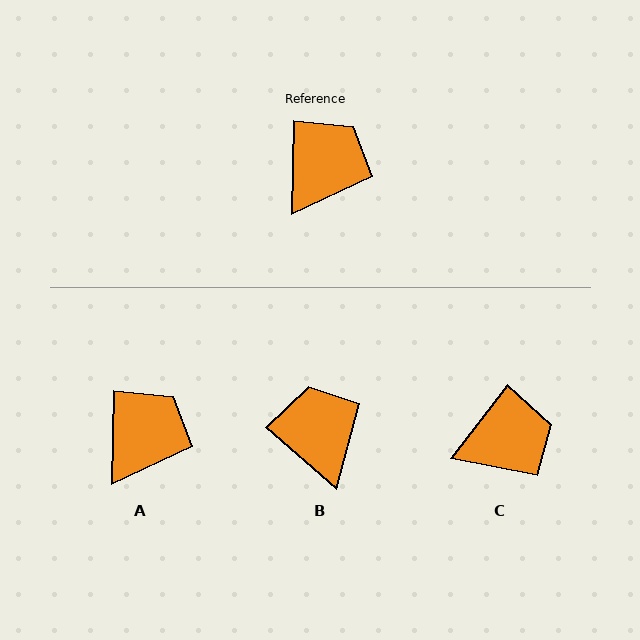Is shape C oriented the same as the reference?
No, it is off by about 36 degrees.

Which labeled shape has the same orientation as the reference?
A.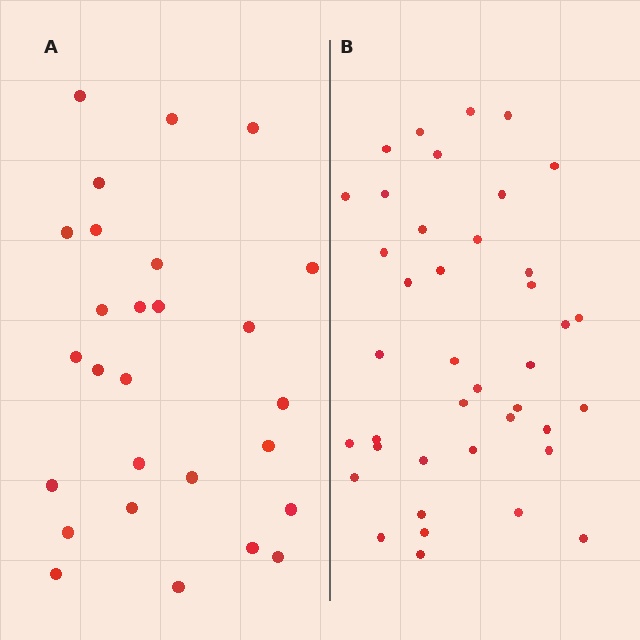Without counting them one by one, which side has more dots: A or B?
Region B (the right region) has more dots.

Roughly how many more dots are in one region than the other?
Region B has approximately 15 more dots than region A.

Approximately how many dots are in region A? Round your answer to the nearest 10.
About 30 dots. (The exact count is 27, which rounds to 30.)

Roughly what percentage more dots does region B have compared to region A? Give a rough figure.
About 50% more.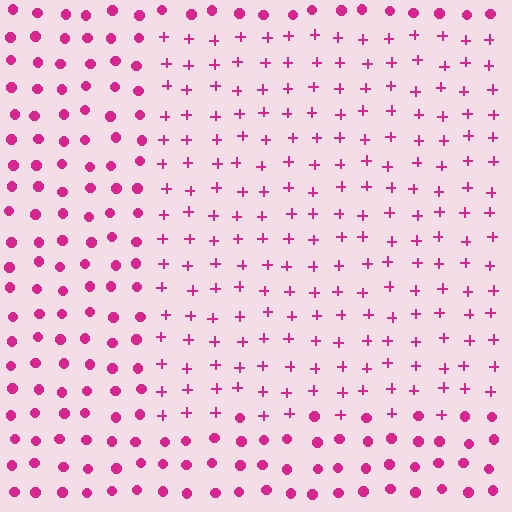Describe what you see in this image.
The image is filled with small magenta elements arranged in a uniform grid. A rectangle-shaped region contains plus signs, while the surrounding area contains circles. The boundary is defined purely by the change in element shape.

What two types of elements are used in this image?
The image uses plus signs inside the rectangle region and circles outside it.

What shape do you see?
I see a rectangle.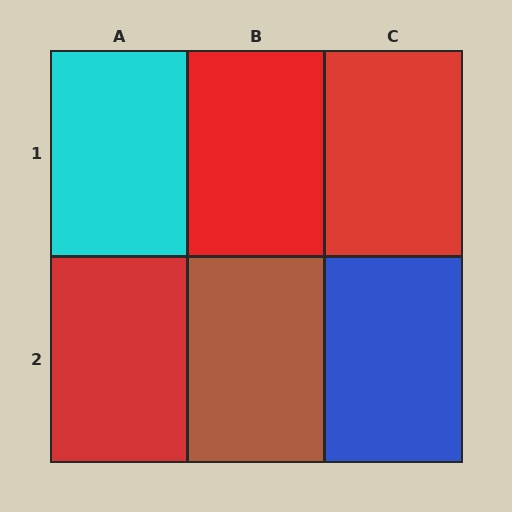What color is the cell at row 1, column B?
Red.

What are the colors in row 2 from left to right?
Red, brown, blue.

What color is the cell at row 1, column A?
Cyan.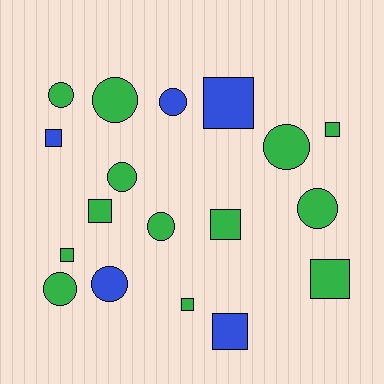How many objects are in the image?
There are 18 objects.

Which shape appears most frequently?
Square, with 9 objects.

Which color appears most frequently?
Green, with 13 objects.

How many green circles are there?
There are 7 green circles.